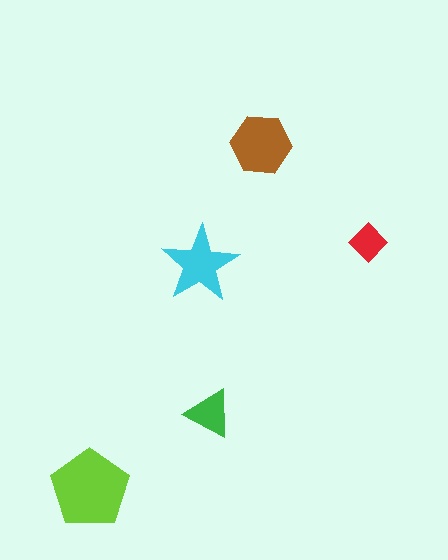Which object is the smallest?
The red diamond.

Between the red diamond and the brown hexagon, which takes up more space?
The brown hexagon.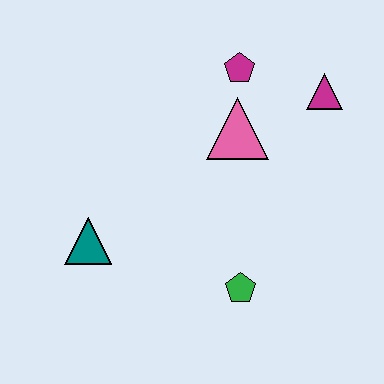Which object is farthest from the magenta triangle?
The teal triangle is farthest from the magenta triangle.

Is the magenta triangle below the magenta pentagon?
Yes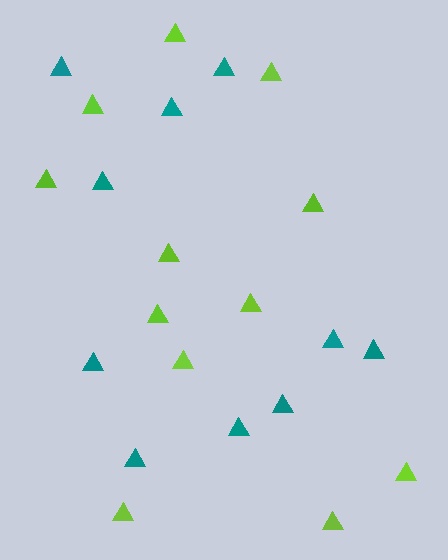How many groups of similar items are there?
There are 2 groups: one group of lime triangles (12) and one group of teal triangles (10).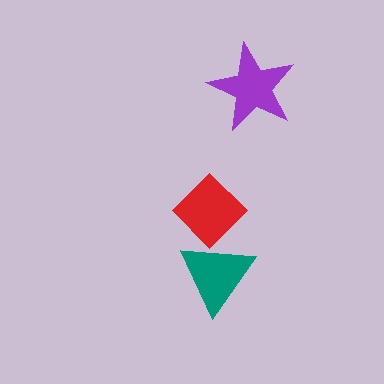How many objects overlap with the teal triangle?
1 object overlaps with the teal triangle.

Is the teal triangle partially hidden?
Yes, it is partially covered by another shape.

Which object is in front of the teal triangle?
The red diamond is in front of the teal triangle.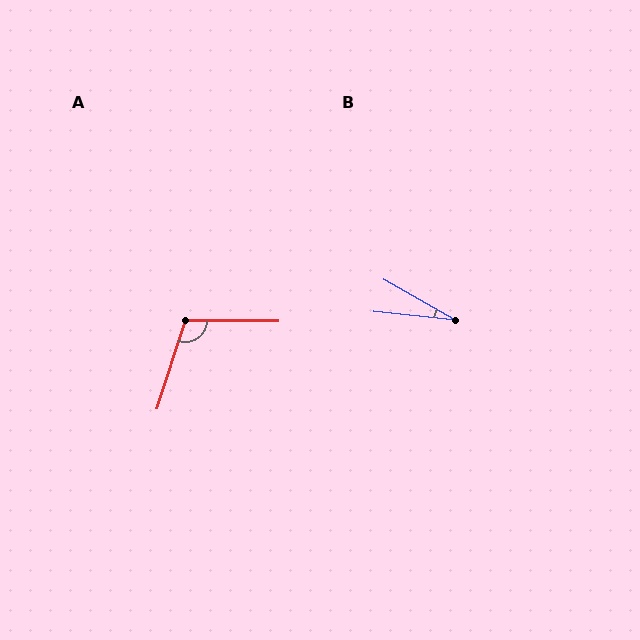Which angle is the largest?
A, at approximately 108 degrees.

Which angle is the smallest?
B, at approximately 24 degrees.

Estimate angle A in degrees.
Approximately 108 degrees.